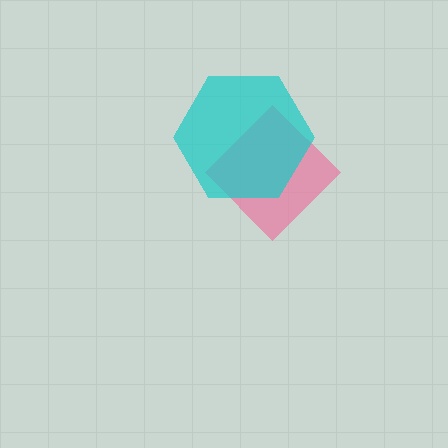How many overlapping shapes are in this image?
There are 2 overlapping shapes in the image.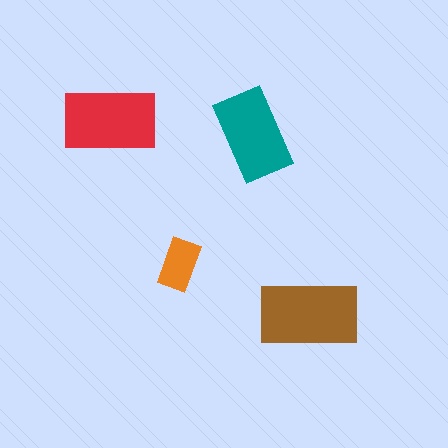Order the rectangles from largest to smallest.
the brown one, the red one, the teal one, the orange one.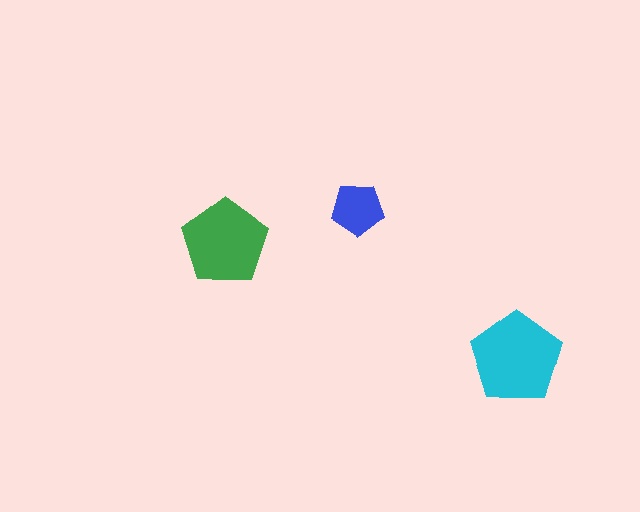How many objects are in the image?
There are 3 objects in the image.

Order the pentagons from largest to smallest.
the cyan one, the green one, the blue one.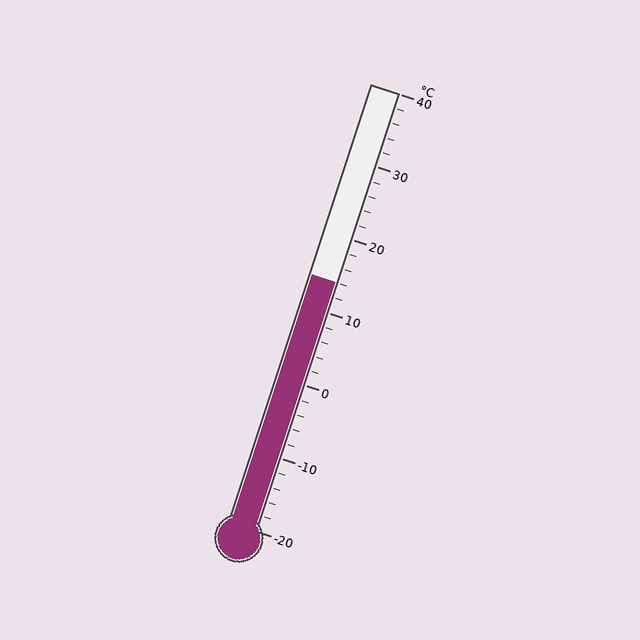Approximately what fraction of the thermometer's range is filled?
The thermometer is filled to approximately 55% of its range.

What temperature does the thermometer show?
The thermometer shows approximately 14°C.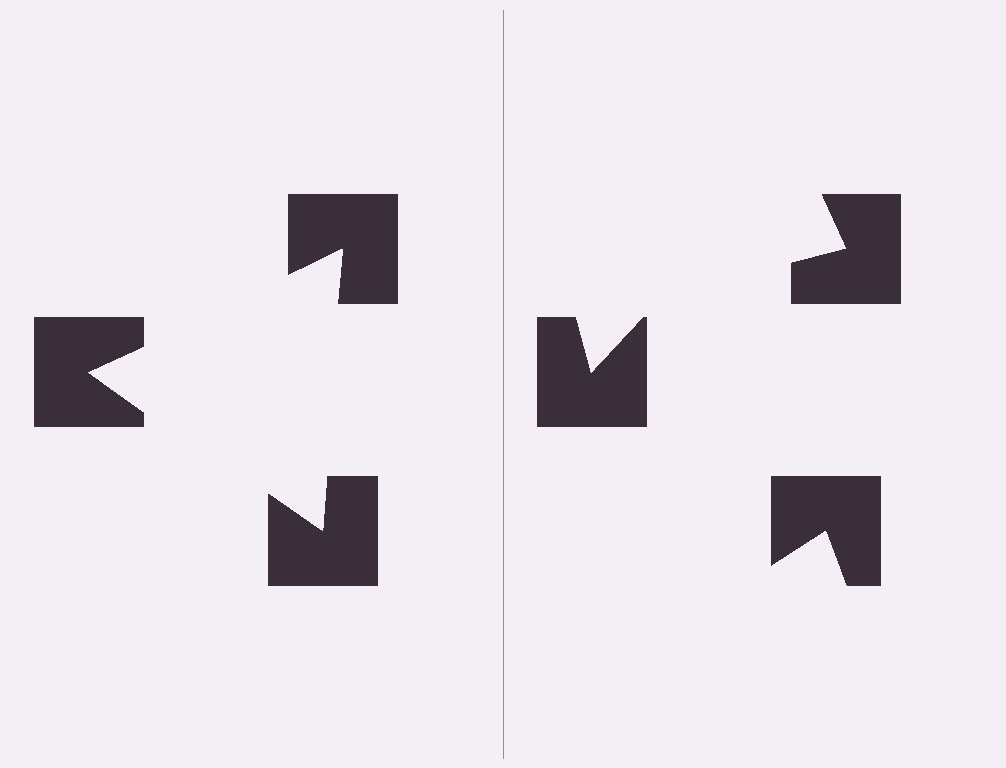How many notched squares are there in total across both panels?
6 — 3 on each side.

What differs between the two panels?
The notched squares are positioned identically on both sides; only the wedge orientations differ. On the left they align to a triangle; on the right they are misaligned.